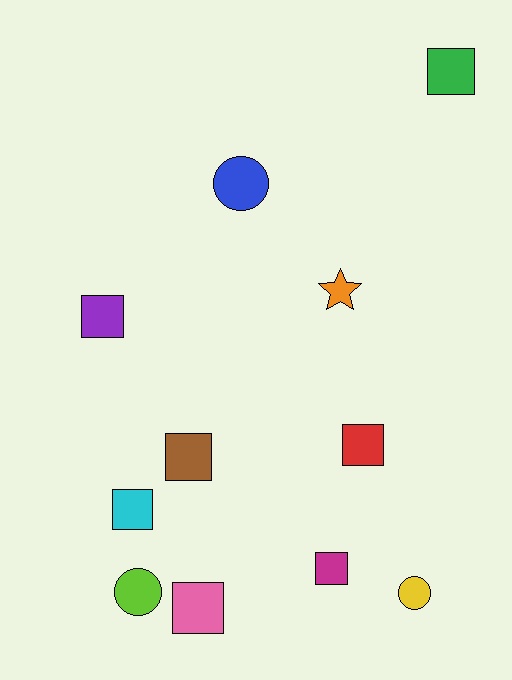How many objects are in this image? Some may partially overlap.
There are 11 objects.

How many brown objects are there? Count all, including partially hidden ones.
There is 1 brown object.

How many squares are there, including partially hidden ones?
There are 7 squares.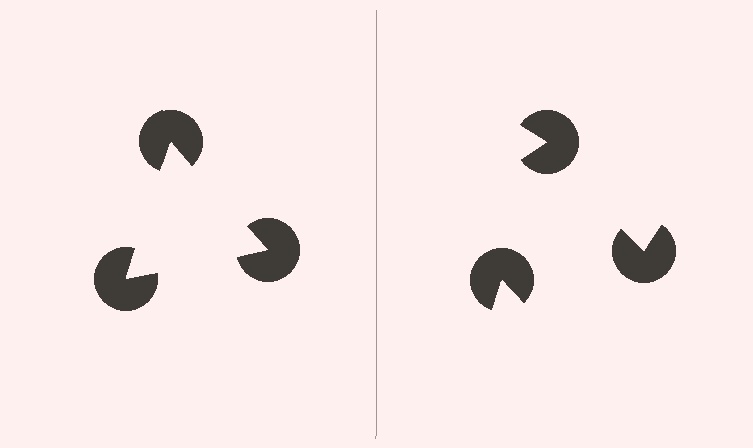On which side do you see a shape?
An illusory triangle appears on the left side. On the right side the wedge cuts are rotated, so no coherent shape forms.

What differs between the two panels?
The pac-man discs are positioned identically on both sides; only the wedge orientations differ. On the left they align to a triangle; on the right they are misaligned.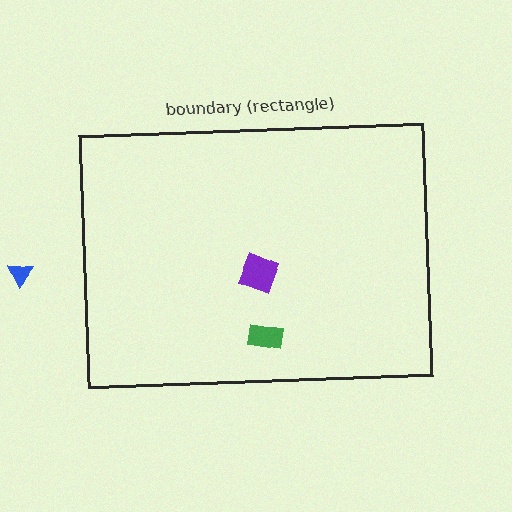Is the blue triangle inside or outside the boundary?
Outside.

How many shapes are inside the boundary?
2 inside, 1 outside.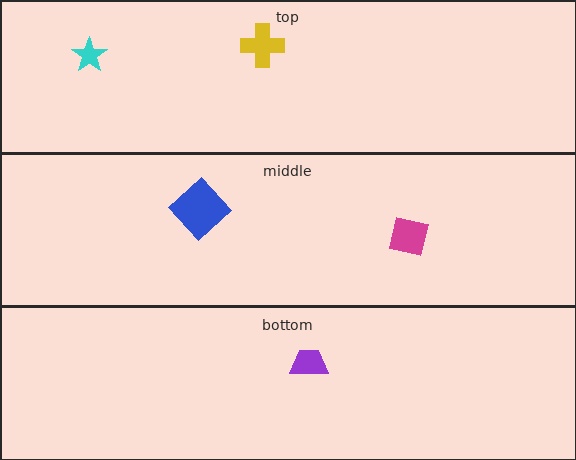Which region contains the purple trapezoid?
The bottom region.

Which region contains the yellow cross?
The top region.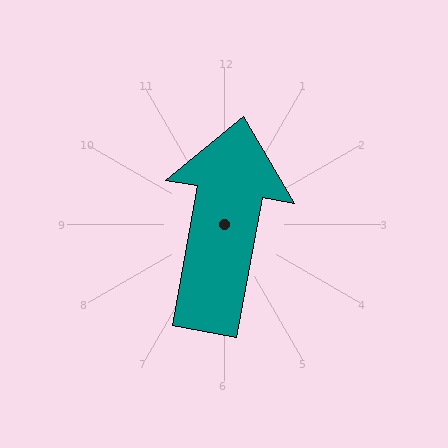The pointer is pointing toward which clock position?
Roughly 12 o'clock.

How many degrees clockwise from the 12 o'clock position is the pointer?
Approximately 10 degrees.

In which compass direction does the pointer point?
North.